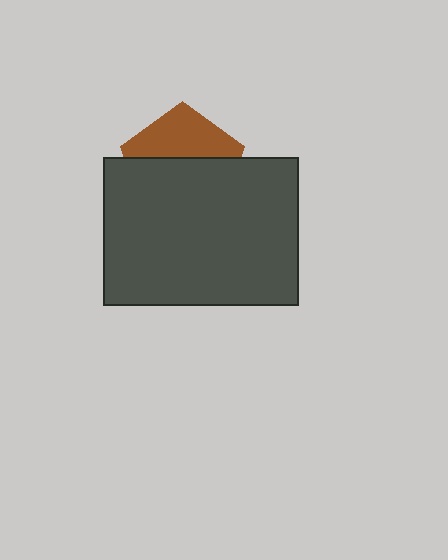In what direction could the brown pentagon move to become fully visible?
The brown pentagon could move up. That would shift it out from behind the dark gray rectangle entirely.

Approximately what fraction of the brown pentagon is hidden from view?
Roughly 59% of the brown pentagon is hidden behind the dark gray rectangle.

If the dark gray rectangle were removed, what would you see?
You would see the complete brown pentagon.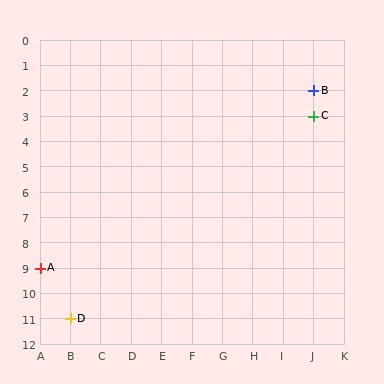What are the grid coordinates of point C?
Point C is at grid coordinates (J, 3).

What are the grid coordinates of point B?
Point B is at grid coordinates (J, 2).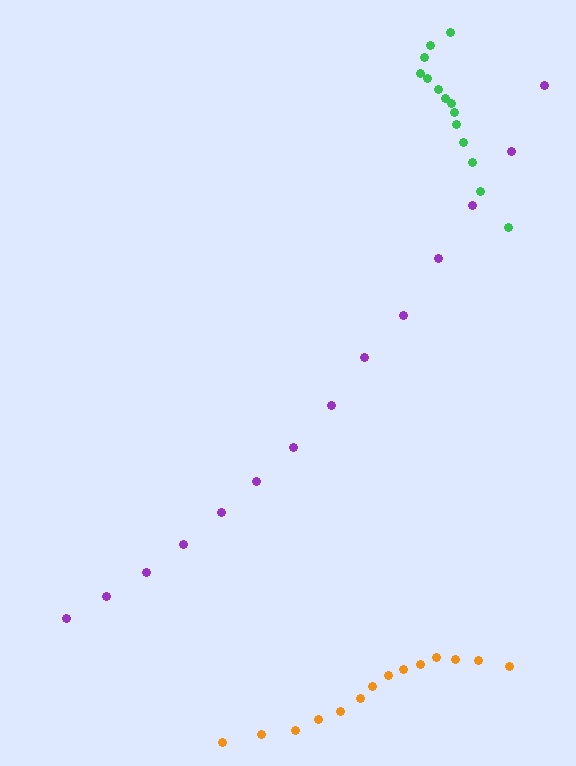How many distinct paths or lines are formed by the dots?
There are 3 distinct paths.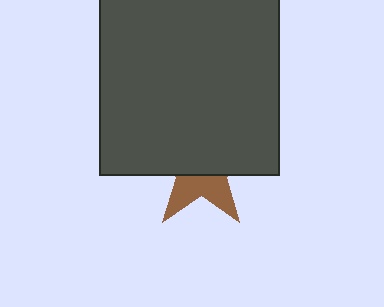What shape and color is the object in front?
The object in front is a dark gray square.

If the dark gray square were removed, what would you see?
You would see the complete brown star.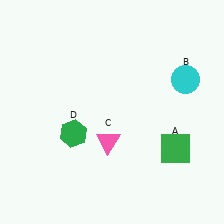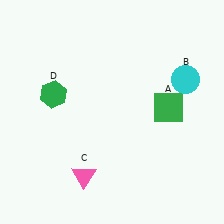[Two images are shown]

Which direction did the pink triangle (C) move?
The pink triangle (C) moved down.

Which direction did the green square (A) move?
The green square (A) moved up.